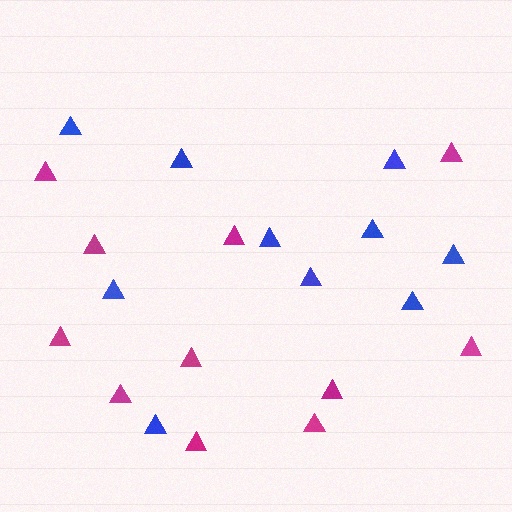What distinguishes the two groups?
There are 2 groups: one group of magenta triangles (11) and one group of blue triangles (10).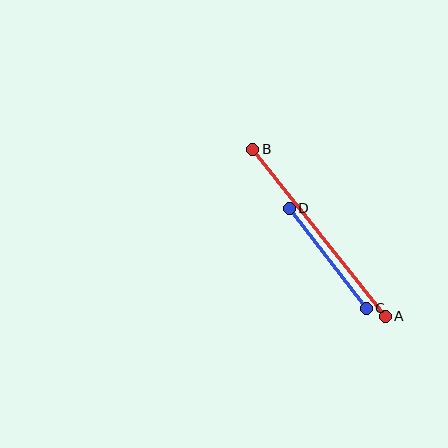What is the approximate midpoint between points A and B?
The midpoint is at approximately (319, 233) pixels.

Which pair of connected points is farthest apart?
Points A and B are farthest apart.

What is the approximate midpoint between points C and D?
The midpoint is at approximately (328, 258) pixels.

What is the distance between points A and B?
The distance is approximately 213 pixels.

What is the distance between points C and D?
The distance is approximately 126 pixels.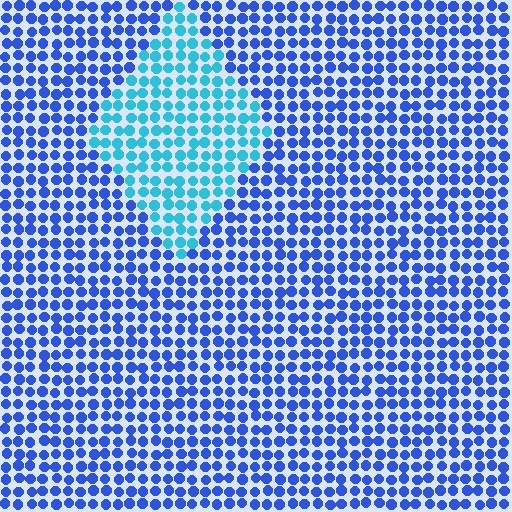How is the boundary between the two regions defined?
The boundary is defined purely by a slight shift in hue (about 39 degrees). Spacing, size, and orientation are identical on both sides.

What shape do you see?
I see a diamond.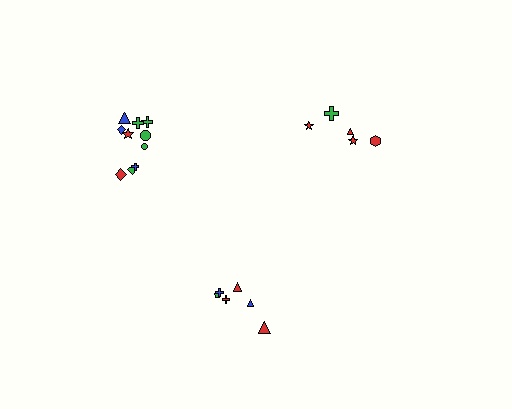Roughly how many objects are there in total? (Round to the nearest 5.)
Roughly 20 objects in total.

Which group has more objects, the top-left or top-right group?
The top-left group.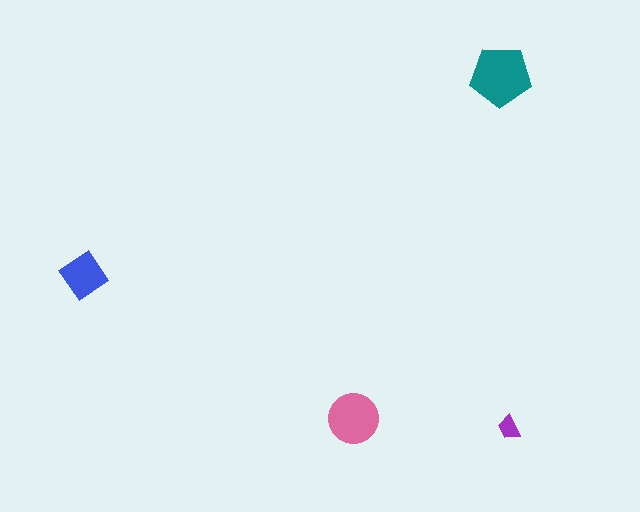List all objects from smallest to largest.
The purple trapezoid, the blue diamond, the pink circle, the teal pentagon.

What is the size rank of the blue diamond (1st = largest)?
3rd.